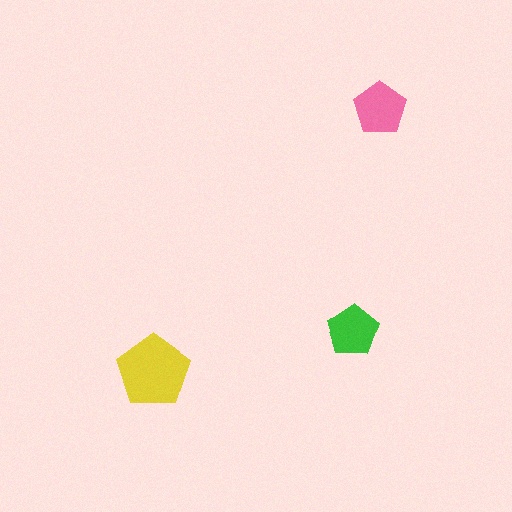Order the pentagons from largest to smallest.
the yellow one, the pink one, the green one.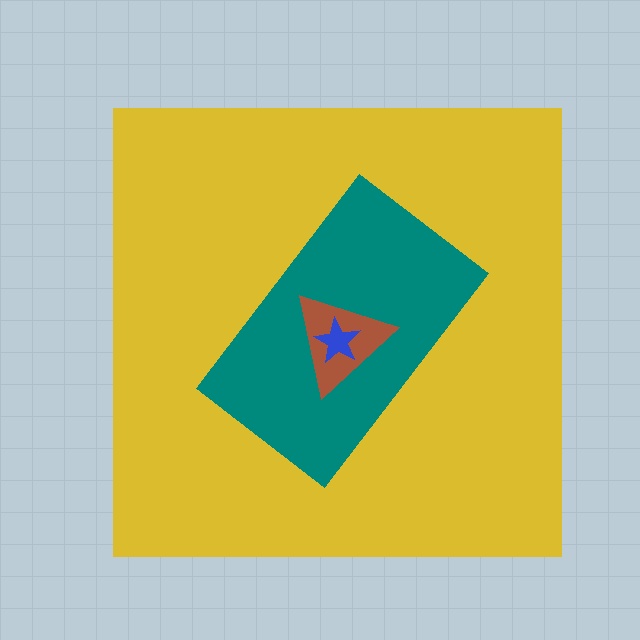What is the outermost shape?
The yellow square.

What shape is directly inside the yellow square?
The teal rectangle.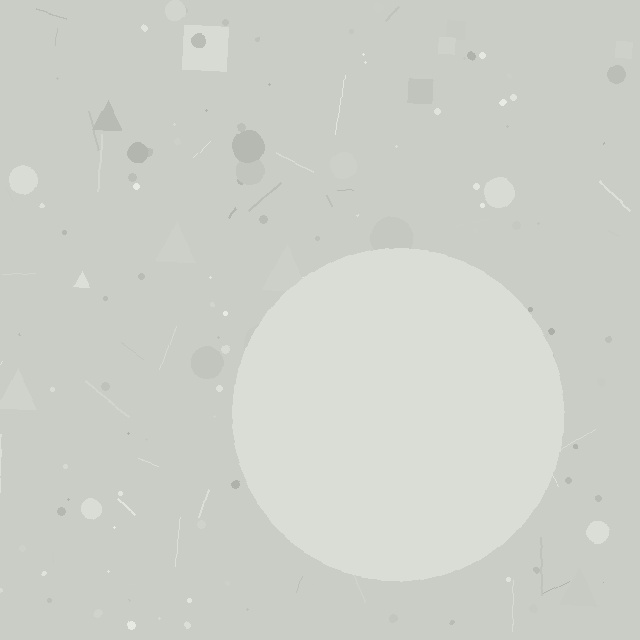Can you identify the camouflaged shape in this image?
The camouflaged shape is a circle.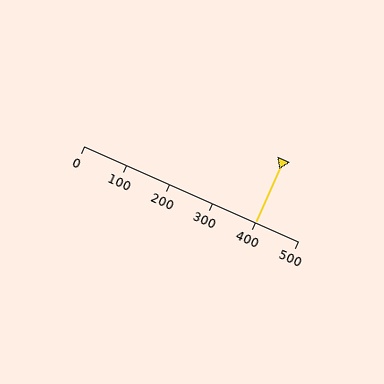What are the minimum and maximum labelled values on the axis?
The axis runs from 0 to 500.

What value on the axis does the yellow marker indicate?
The marker indicates approximately 400.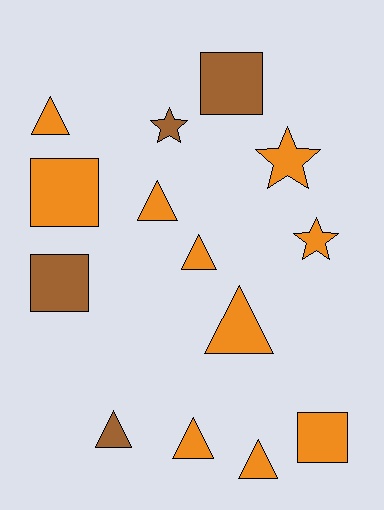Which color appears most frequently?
Orange, with 10 objects.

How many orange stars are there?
There are 2 orange stars.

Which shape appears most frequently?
Triangle, with 7 objects.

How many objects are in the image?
There are 14 objects.